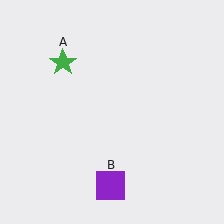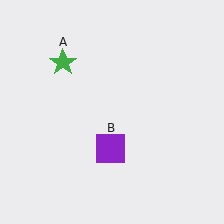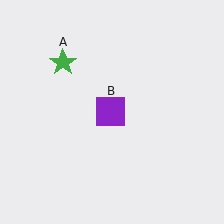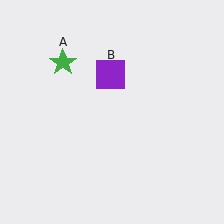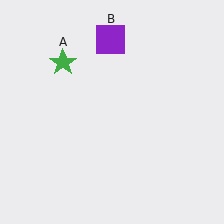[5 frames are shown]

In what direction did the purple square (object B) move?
The purple square (object B) moved up.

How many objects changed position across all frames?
1 object changed position: purple square (object B).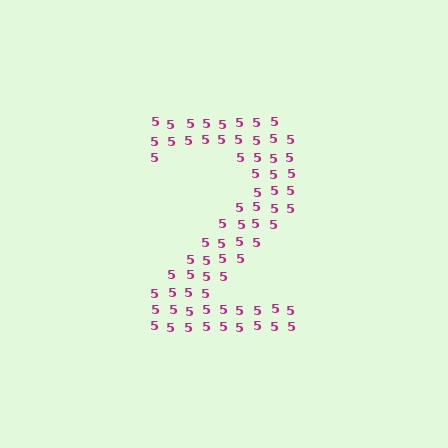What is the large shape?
The large shape is the digit 2.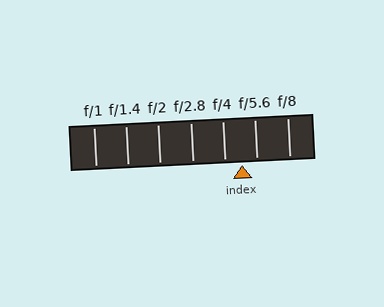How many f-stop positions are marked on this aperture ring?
There are 7 f-stop positions marked.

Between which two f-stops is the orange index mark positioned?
The index mark is between f/4 and f/5.6.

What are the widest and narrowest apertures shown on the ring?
The widest aperture shown is f/1 and the narrowest is f/8.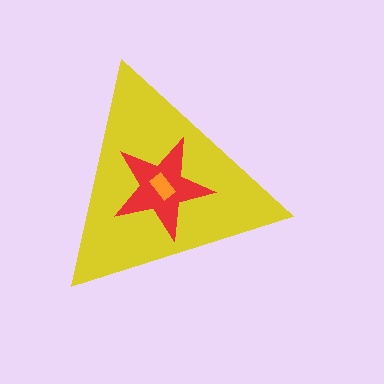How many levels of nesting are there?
3.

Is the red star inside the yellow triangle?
Yes.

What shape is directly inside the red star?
The orange rectangle.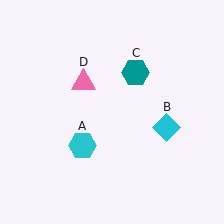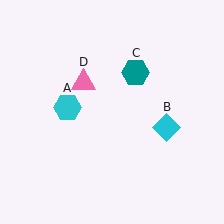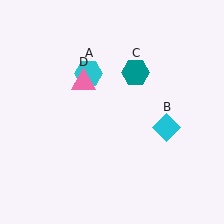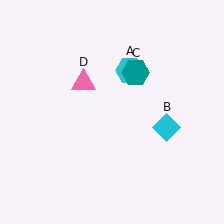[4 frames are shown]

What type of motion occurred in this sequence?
The cyan hexagon (object A) rotated clockwise around the center of the scene.